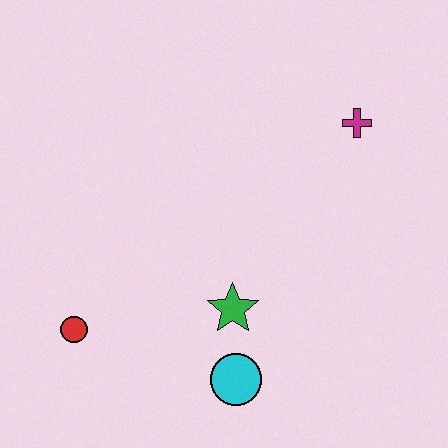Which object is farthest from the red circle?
The magenta cross is farthest from the red circle.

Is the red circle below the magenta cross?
Yes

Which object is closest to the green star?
The cyan circle is closest to the green star.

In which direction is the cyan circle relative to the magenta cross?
The cyan circle is below the magenta cross.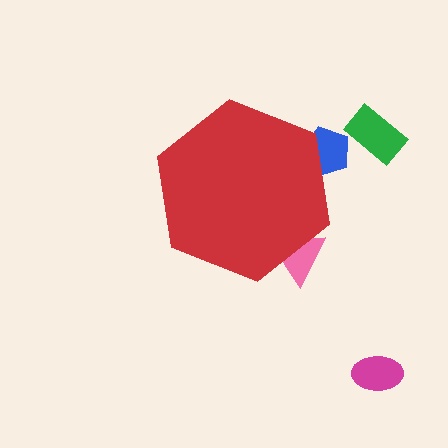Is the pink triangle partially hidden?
Yes, the pink triangle is partially hidden behind the red hexagon.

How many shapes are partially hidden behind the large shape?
2 shapes are partially hidden.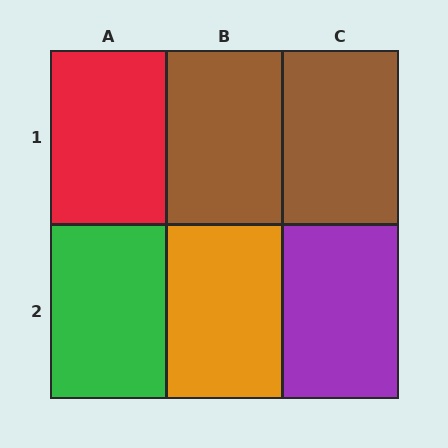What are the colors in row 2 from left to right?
Green, orange, purple.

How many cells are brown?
2 cells are brown.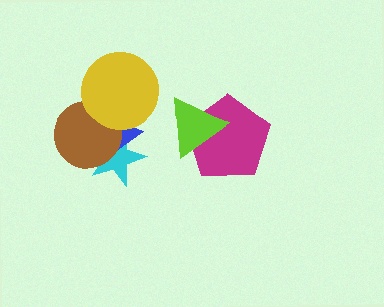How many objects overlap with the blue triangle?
3 objects overlap with the blue triangle.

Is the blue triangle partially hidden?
Yes, it is partially covered by another shape.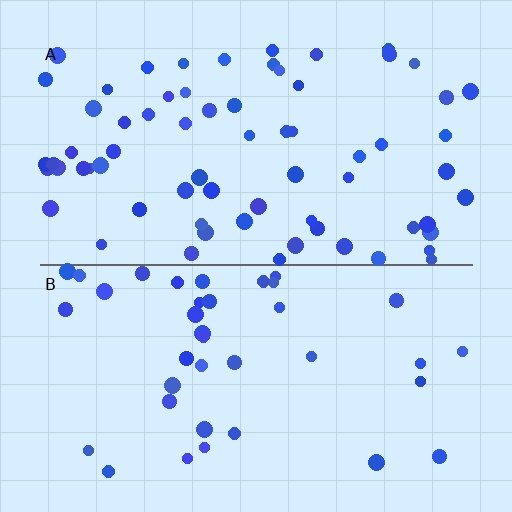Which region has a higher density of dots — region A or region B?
A (the top).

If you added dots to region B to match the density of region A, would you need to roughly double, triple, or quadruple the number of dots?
Approximately double.